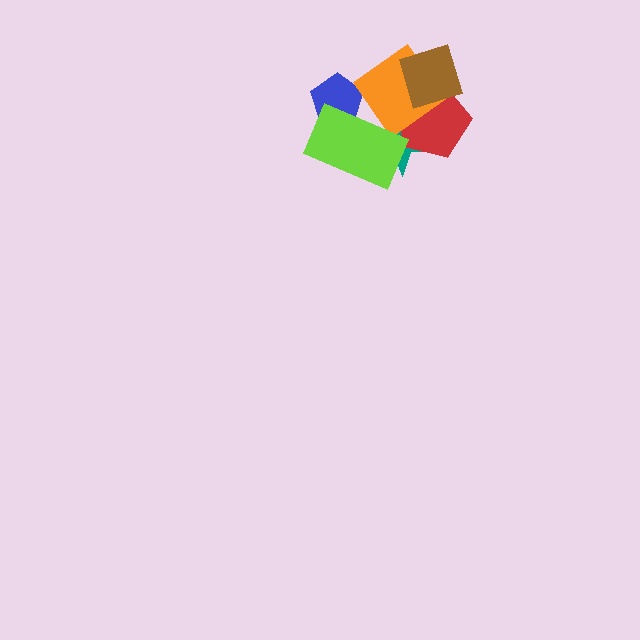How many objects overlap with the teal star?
3 objects overlap with the teal star.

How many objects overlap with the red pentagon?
3 objects overlap with the red pentagon.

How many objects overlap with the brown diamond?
2 objects overlap with the brown diamond.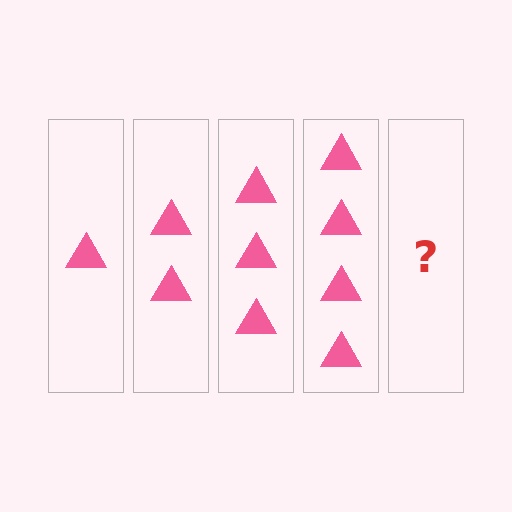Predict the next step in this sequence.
The next step is 5 triangles.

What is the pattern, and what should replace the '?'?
The pattern is that each step adds one more triangle. The '?' should be 5 triangles.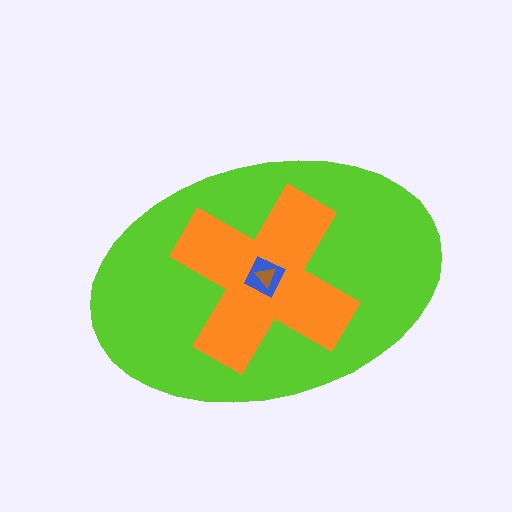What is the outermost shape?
The lime ellipse.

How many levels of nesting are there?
4.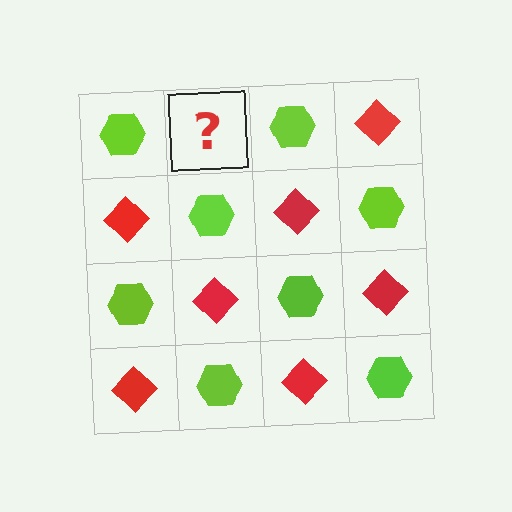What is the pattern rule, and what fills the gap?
The rule is that it alternates lime hexagon and red diamond in a checkerboard pattern. The gap should be filled with a red diamond.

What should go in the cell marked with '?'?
The missing cell should contain a red diamond.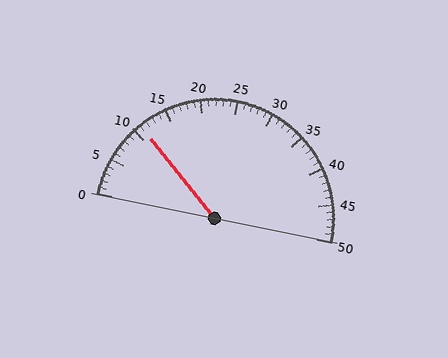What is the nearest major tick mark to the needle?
The nearest major tick mark is 10.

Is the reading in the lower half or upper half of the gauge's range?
The reading is in the lower half of the range (0 to 50).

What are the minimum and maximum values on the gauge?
The gauge ranges from 0 to 50.